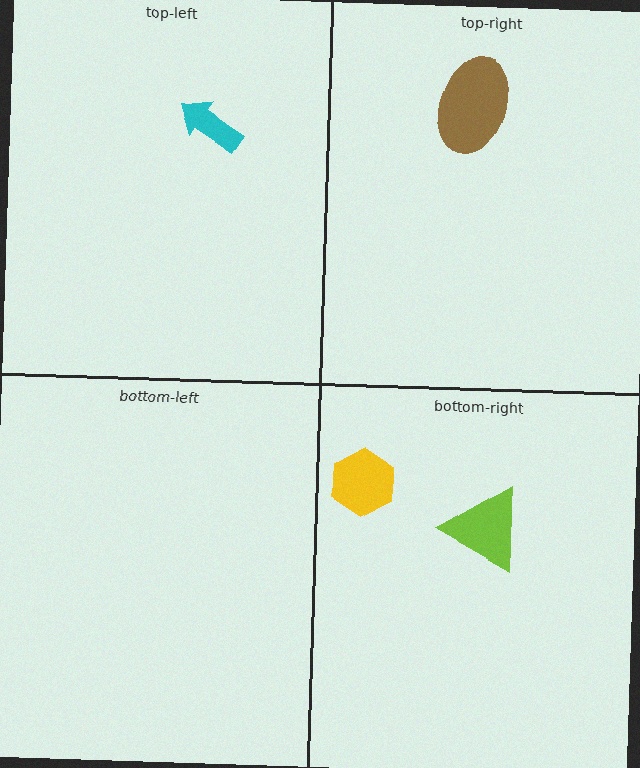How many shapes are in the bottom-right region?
2.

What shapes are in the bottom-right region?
The yellow hexagon, the lime triangle.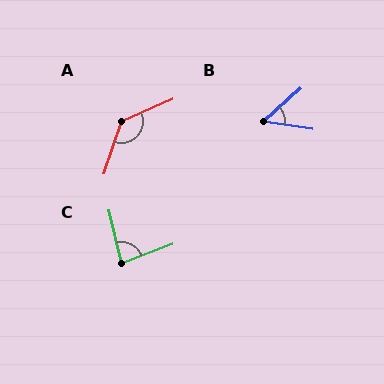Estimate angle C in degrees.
Approximately 82 degrees.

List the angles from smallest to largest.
B (51°), C (82°), A (132°).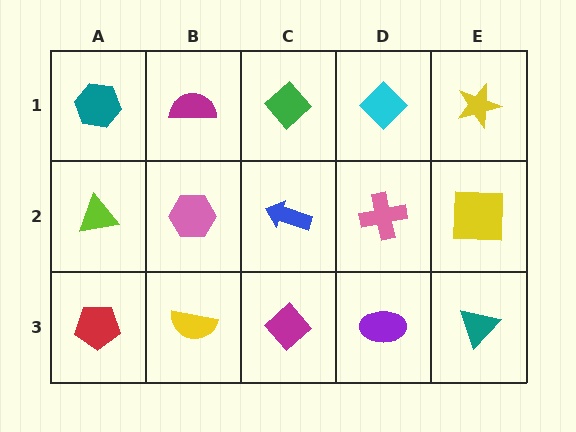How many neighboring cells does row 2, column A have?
3.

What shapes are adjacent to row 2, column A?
A teal hexagon (row 1, column A), a red pentagon (row 3, column A), a pink hexagon (row 2, column B).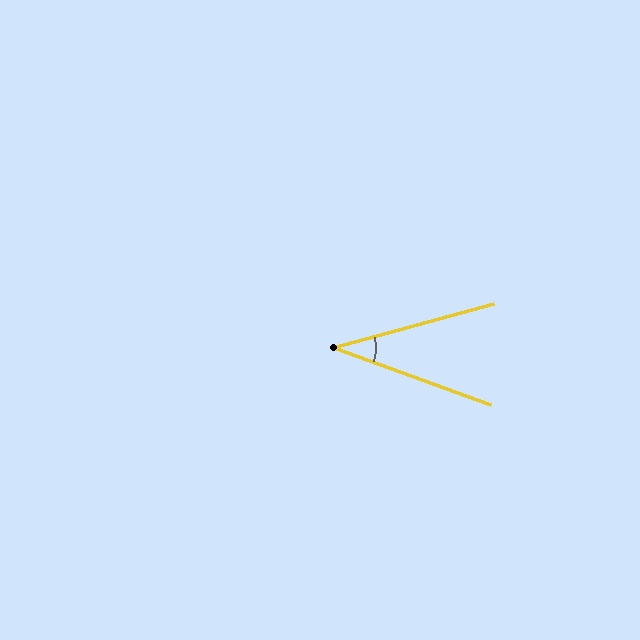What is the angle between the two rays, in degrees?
Approximately 35 degrees.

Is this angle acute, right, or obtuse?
It is acute.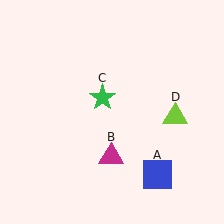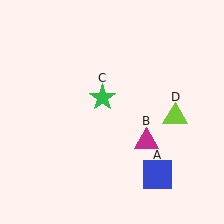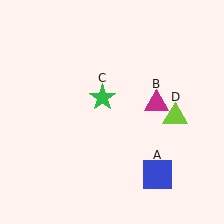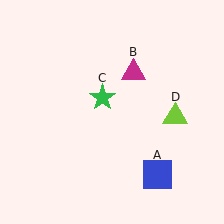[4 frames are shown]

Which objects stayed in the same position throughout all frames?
Blue square (object A) and green star (object C) and lime triangle (object D) remained stationary.